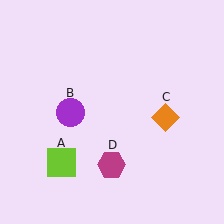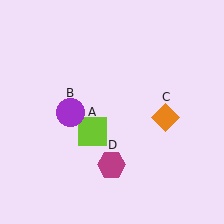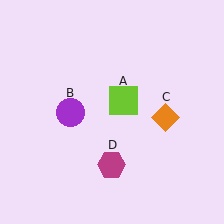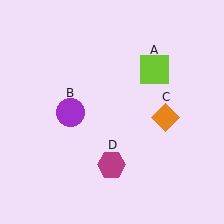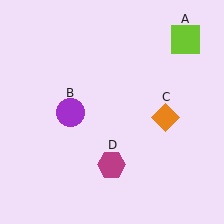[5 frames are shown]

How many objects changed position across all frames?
1 object changed position: lime square (object A).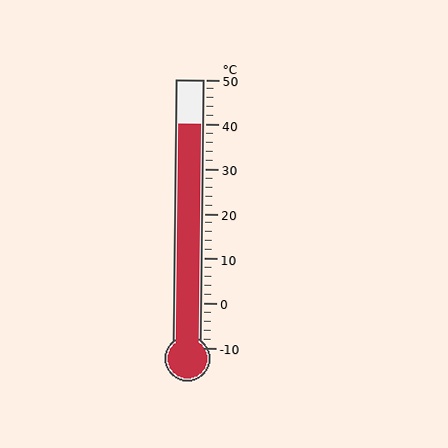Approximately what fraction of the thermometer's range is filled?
The thermometer is filled to approximately 85% of its range.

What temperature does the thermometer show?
The thermometer shows approximately 40°C.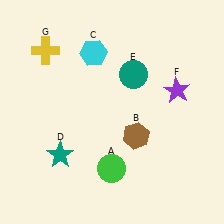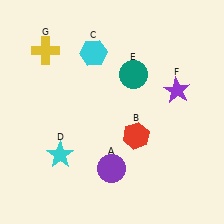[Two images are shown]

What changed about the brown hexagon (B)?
In Image 1, B is brown. In Image 2, it changed to red.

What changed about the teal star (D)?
In Image 1, D is teal. In Image 2, it changed to cyan.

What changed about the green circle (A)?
In Image 1, A is green. In Image 2, it changed to purple.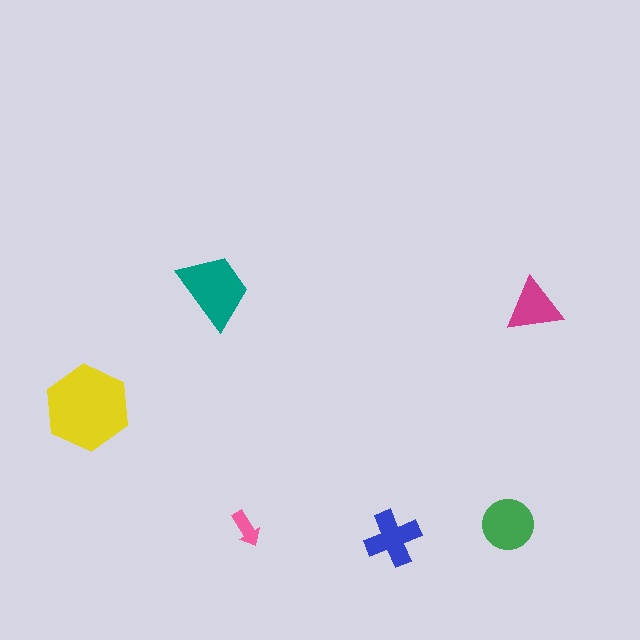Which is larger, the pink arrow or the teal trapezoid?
The teal trapezoid.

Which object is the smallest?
The pink arrow.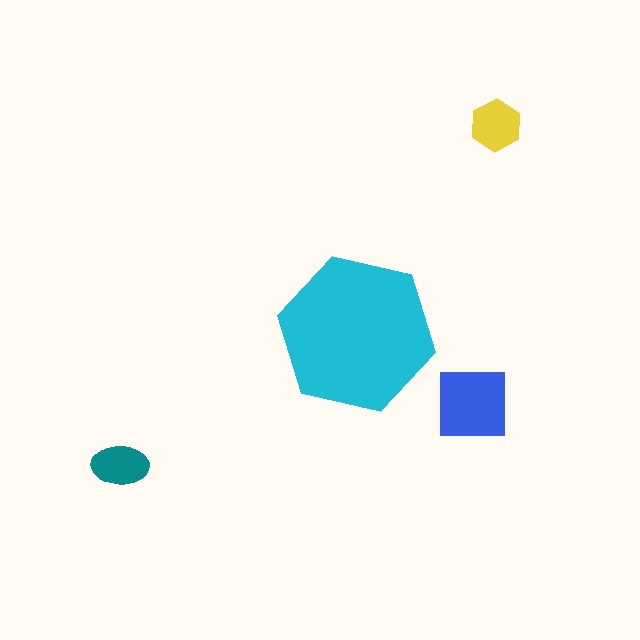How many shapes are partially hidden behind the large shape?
0 shapes are partially hidden.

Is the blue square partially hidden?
No, the blue square is fully visible.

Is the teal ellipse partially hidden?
No, the teal ellipse is fully visible.